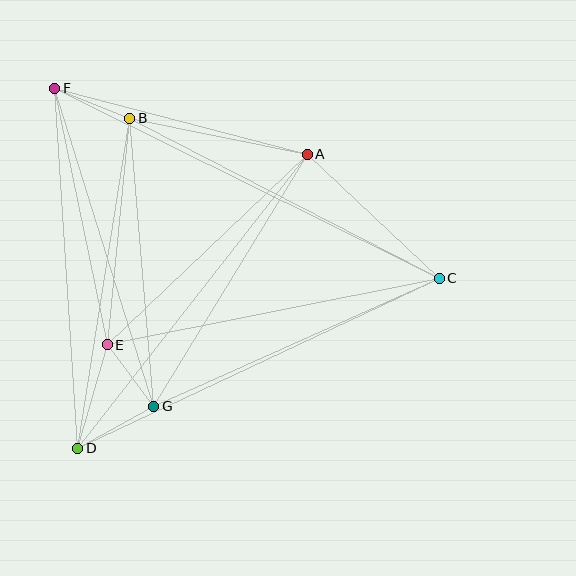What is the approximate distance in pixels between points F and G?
The distance between F and G is approximately 333 pixels.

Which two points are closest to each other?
Points E and G are closest to each other.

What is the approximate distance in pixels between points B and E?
The distance between B and E is approximately 227 pixels.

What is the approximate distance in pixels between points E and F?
The distance between E and F is approximately 262 pixels.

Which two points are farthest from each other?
Points C and F are farthest from each other.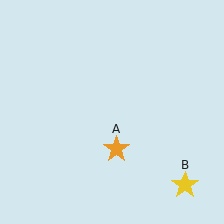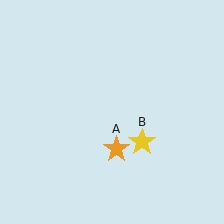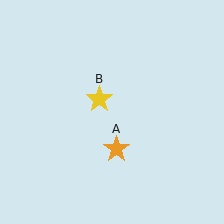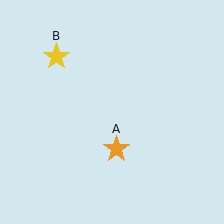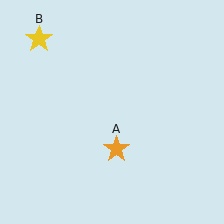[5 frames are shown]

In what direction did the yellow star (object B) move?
The yellow star (object B) moved up and to the left.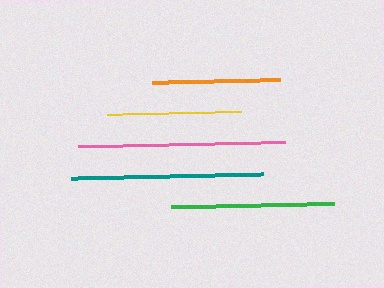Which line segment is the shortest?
The orange line is the shortest at approximately 129 pixels.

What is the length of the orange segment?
The orange segment is approximately 129 pixels long.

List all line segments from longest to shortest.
From longest to shortest: pink, teal, green, yellow, orange.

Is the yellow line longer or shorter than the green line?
The green line is longer than the yellow line.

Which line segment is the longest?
The pink line is the longest at approximately 207 pixels.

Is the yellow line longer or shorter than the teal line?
The teal line is longer than the yellow line.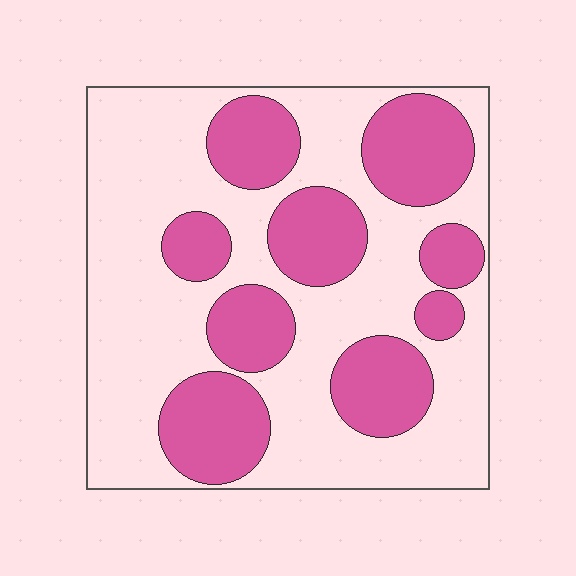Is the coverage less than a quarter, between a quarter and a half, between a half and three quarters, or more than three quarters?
Between a quarter and a half.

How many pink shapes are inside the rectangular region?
9.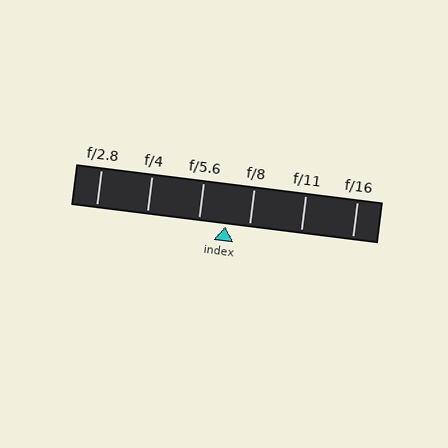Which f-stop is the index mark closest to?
The index mark is closest to f/8.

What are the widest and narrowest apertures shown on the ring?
The widest aperture shown is f/2.8 and the narrowest is f/16.